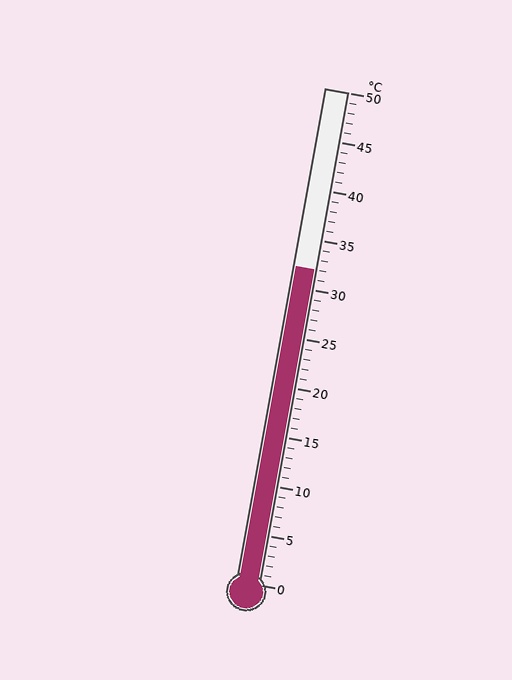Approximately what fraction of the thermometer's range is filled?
The thermometer is filled to approximately 65% of its range.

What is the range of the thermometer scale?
The thermometer scale ranges from 0°C to 50°C.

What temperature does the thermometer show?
The thermometer shows approximately 32°C.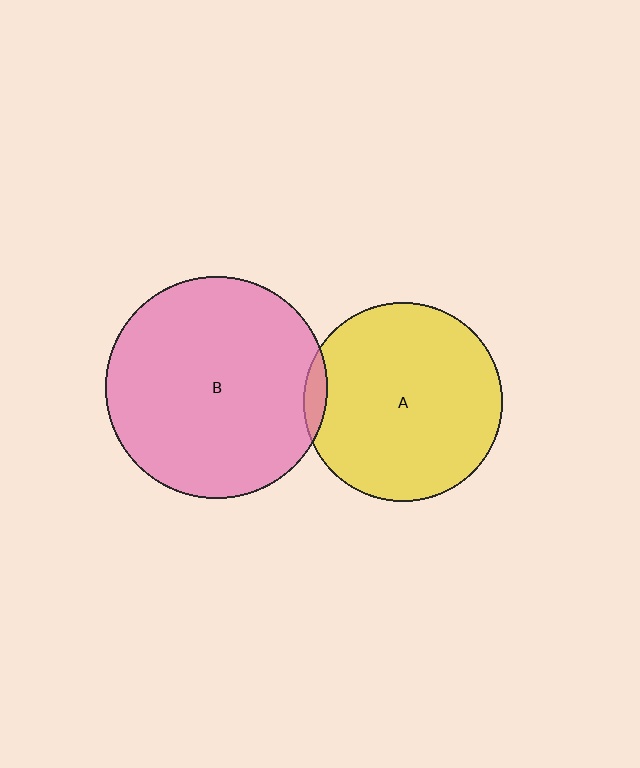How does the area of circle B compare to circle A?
Approximately 1.2 times.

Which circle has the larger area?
Circle B (pink).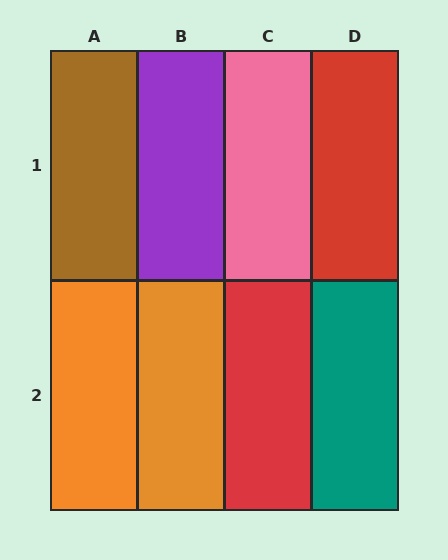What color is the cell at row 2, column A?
Orange.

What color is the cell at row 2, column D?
Teal.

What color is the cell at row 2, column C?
Red.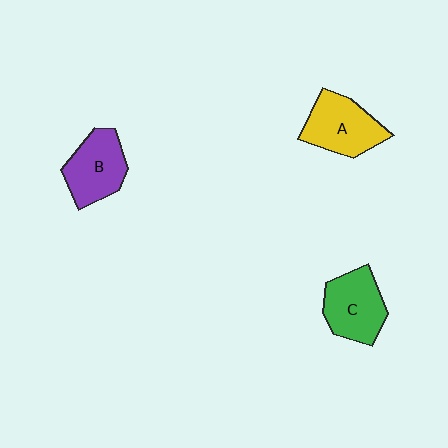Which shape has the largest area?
Shape A (yellow).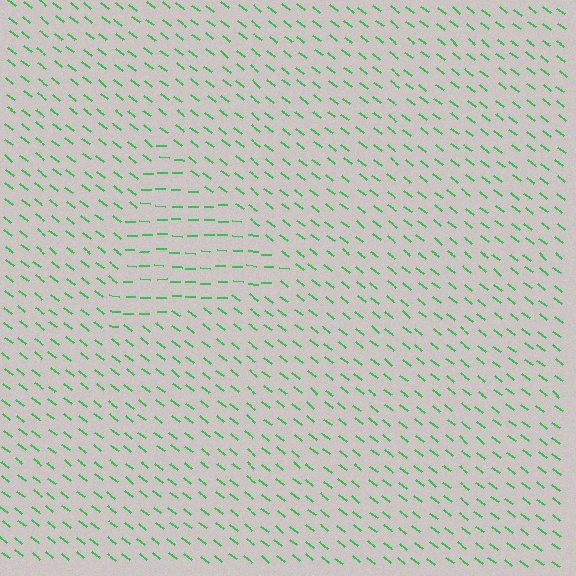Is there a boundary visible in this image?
Yes, there is a texture boundary formed by a change in line orientation.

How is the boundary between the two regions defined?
The boundary is defined purely by a change in line orientation (approximately 35 degrees difference). All lines are the same color and thickness.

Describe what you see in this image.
The image is filled with small green line segments. A triangle region in the image has lines oriented differently from the surrounding lines, creating a visible texture boundary.